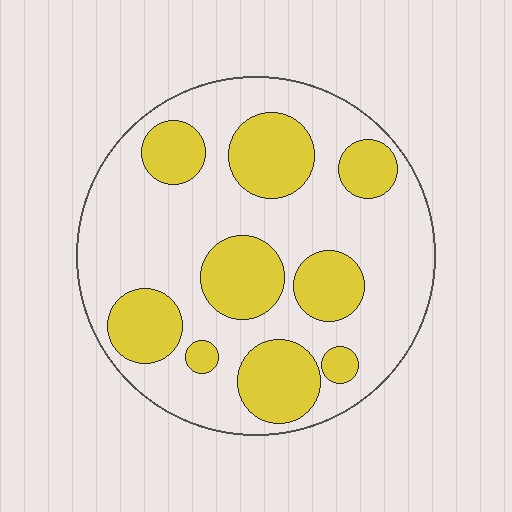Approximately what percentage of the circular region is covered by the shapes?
Approximately 35%.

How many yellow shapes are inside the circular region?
9.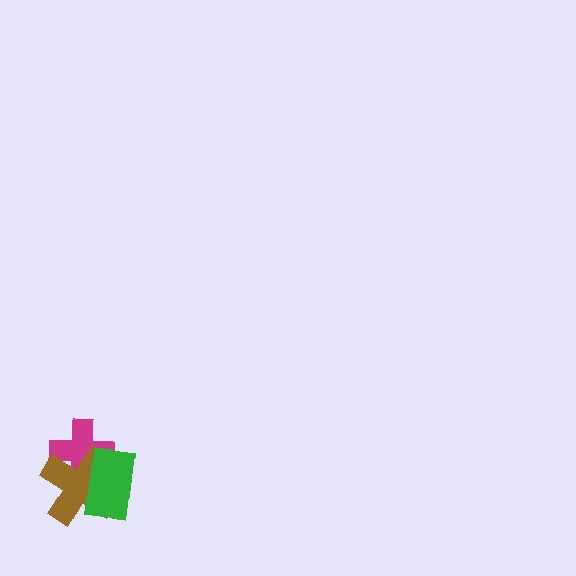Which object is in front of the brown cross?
The green rectangle is in front of the brown cross.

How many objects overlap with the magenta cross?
2 objects overlap with the magenta cross.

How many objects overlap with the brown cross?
2 objects overlap with the brown cross.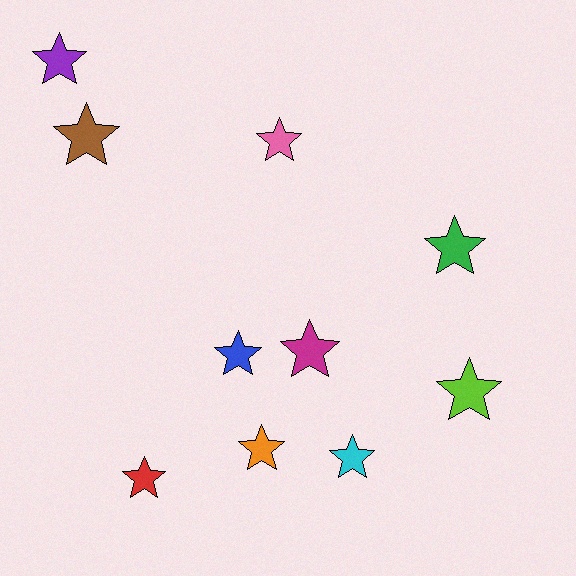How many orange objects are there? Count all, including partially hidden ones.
There is 1 orange object.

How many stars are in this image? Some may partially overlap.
There are 10 stars.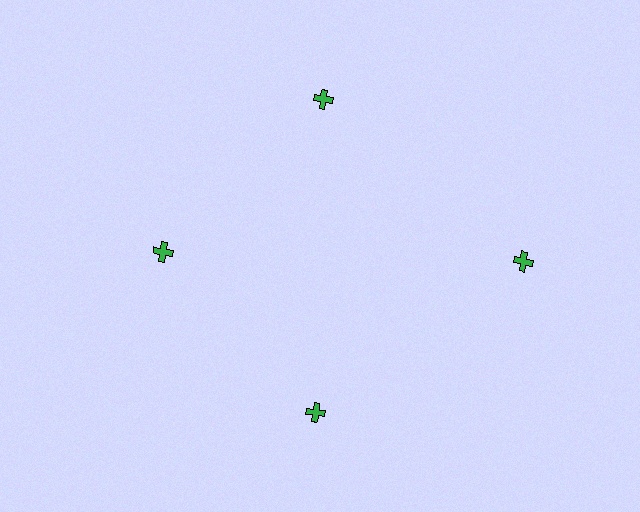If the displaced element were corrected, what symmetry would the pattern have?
It would have 4-fold rotational symmetry — the pattern would map onto itself every 90 degrees.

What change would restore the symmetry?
The symmetry would be restored by moving it inward, back onto the ring so that all 4 crosses sit at equal angles and equal distance from the center.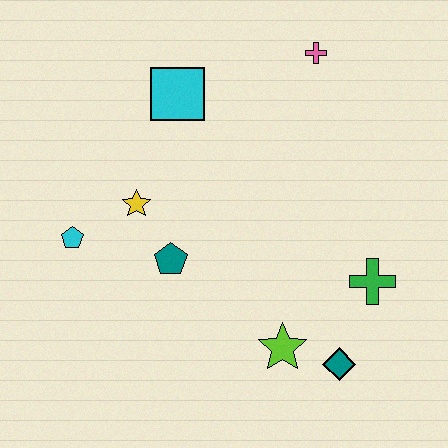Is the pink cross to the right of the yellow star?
Yes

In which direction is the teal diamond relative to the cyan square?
The teal diamond is below the cyan square.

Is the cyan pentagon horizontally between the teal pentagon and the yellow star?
No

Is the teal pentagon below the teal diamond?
No